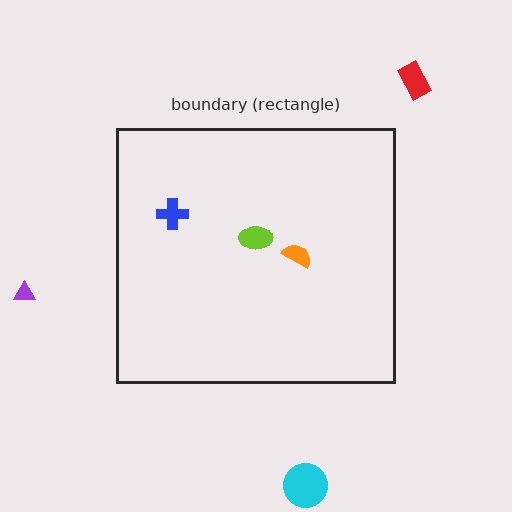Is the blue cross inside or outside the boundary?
Inside.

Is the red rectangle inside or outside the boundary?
Outside.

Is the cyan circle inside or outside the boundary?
Outside.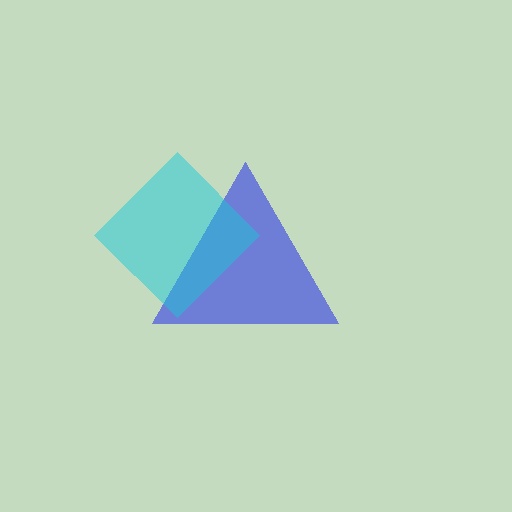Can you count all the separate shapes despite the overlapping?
Yes, there are 2 separate shapes.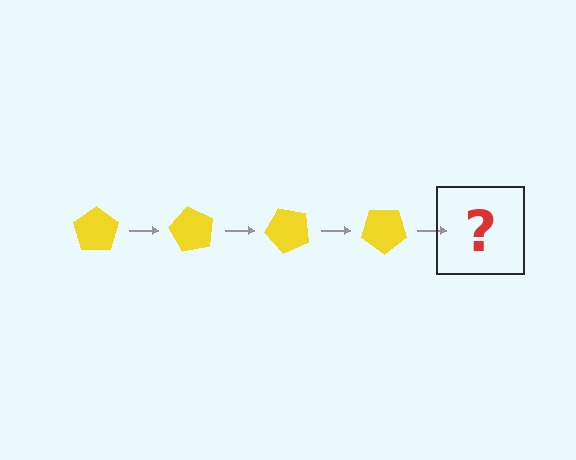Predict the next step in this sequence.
The next step is a yellow pentagon rotated 240 degrees.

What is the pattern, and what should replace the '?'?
The pattern is that the pentagon rotates 60 degrees each step. The '?' should be a yellow pentagon rotated 240 degrees.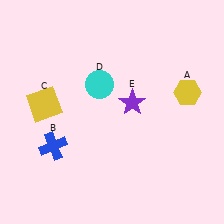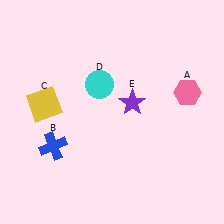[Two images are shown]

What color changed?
The hexagon (A) changed from yellow in Image 1 to pink in Image 2.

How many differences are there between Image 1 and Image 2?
There is 1 difference between the two images.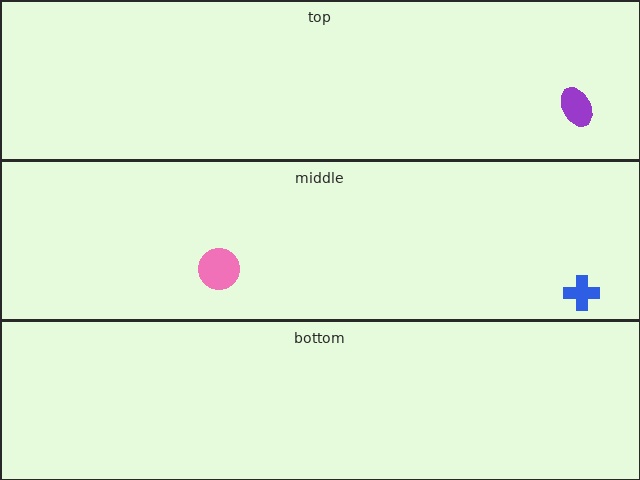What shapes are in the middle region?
The blue cross, the pink circle.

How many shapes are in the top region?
1.